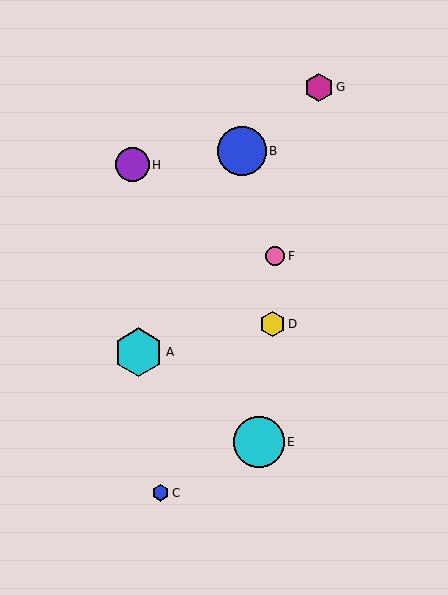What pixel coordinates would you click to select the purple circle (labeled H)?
Click at (132, 165) to select the purple circle H.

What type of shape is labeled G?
Shape G is a magenta hexagon.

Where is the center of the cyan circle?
The center of the cyan circle is at (259, 442).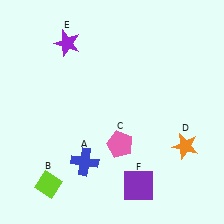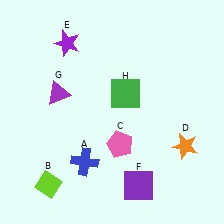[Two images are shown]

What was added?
A purple triangle (G), a green square (H) were added in Image 2.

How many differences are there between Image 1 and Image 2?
There are 2 differences between the two images.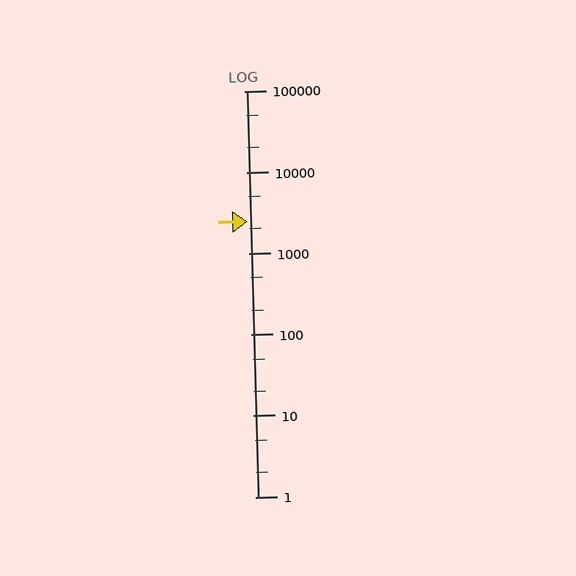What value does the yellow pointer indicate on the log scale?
The pointer indicates approximately 2500.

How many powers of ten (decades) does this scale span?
The scale spans 5 decades, from 1 to 100000.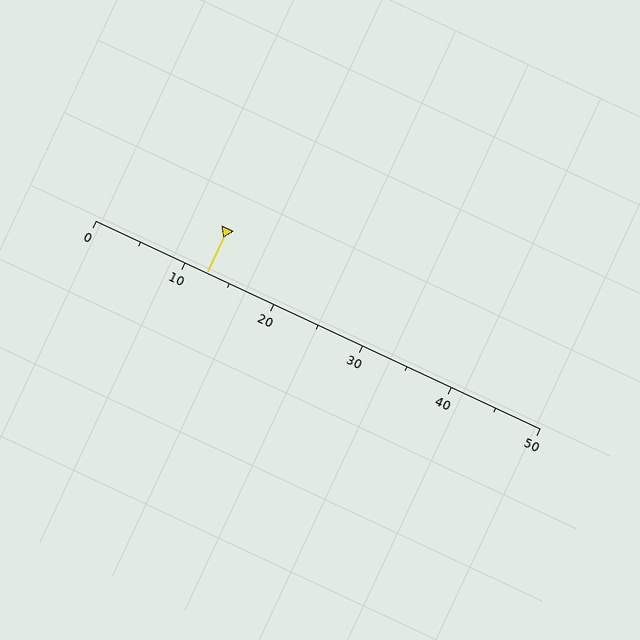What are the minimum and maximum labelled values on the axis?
The axis runs from 0 to 50.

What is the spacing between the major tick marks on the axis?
The major ticks are spaced 10 apart.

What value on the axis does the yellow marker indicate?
The marker indicates approximately 12.5.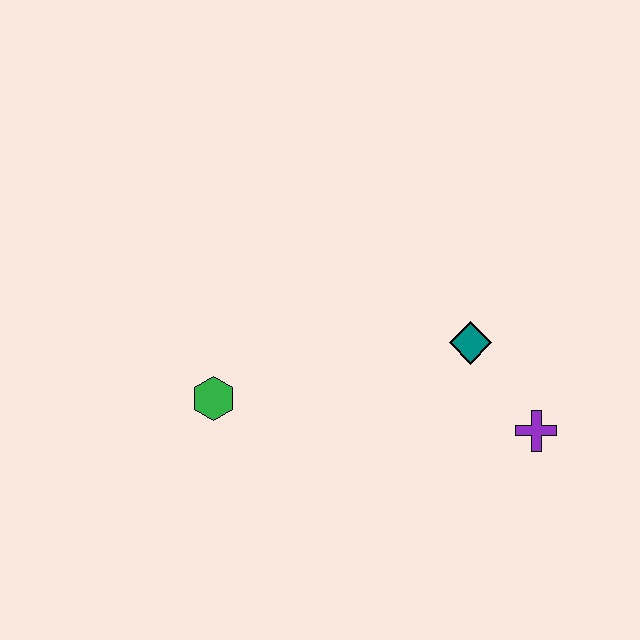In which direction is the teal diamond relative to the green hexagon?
The teal diamond is to the right of the green hexagon.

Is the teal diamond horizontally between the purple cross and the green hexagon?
Yes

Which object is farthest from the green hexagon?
The purple cross is farthest from the green hexagon.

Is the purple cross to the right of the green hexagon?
Yes